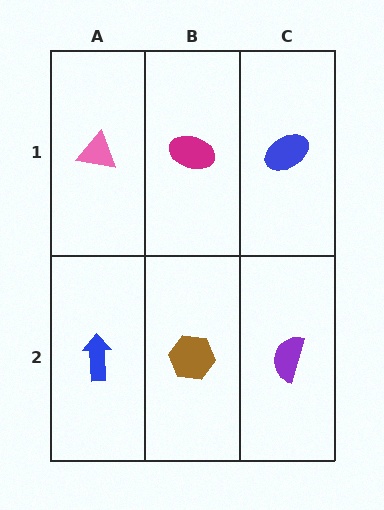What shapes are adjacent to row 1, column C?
A purple semicircle (row 2, column C), a magenta ellipse (row 1, column B).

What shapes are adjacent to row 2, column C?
A blue ellipse (row 1, column C), a brown hexagon (row 2, column B).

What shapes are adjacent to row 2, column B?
A magenta ellipse (row 1, column B), a blue arrow (row 2, column A), a purple semicircle (row 2, column C).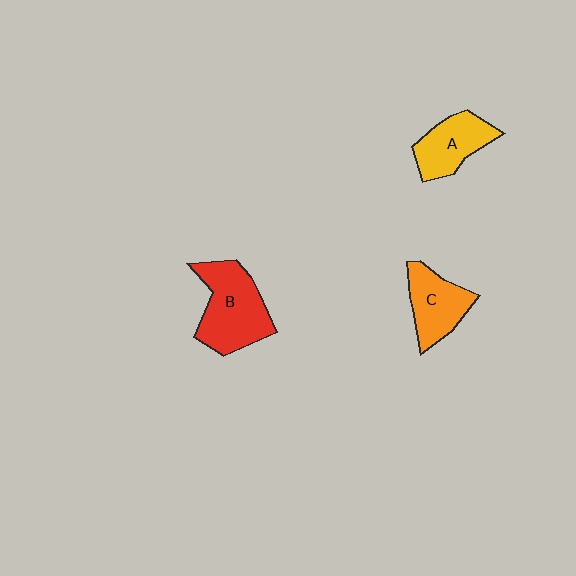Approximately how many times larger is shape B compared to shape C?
Approximately 1.4 times.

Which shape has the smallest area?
Shape A (yellow).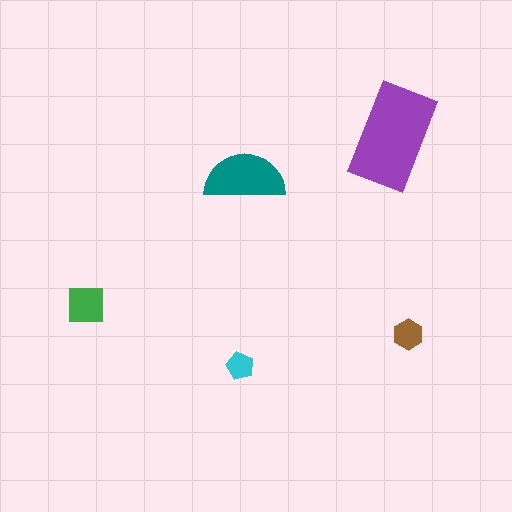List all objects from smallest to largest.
The cyan pentagon, the brown hexagon, the green square, the teal semicircle, the purple rectangle.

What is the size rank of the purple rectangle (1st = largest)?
1st.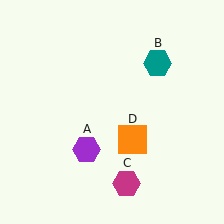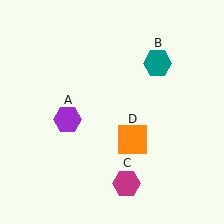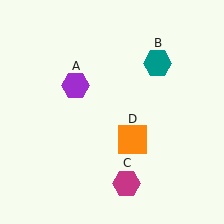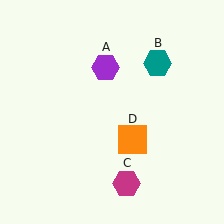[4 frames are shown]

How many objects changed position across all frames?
1 object changed position: purple hexagon (object A).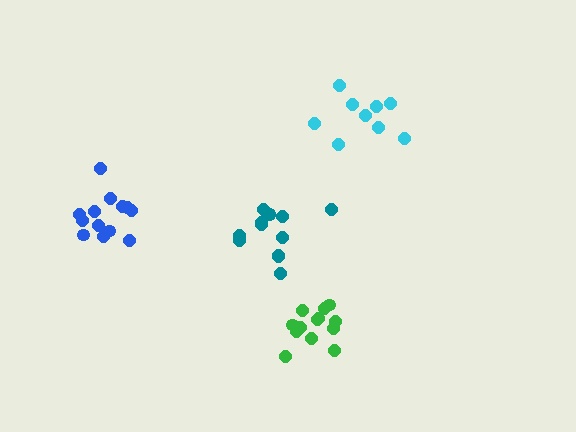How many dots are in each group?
Group 1: 13 dots, Group 2: 13 dots, Group 3: 12 dots, Group 4: 9 dots (47 total).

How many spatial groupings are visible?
There are 4 spatial groupings.